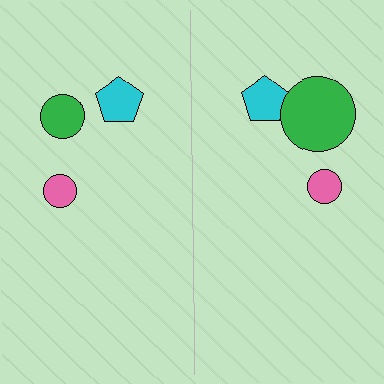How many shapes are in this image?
There are 6 shapes in this image.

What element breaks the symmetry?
The green circle on the right side has a different size than its mirror counterpart.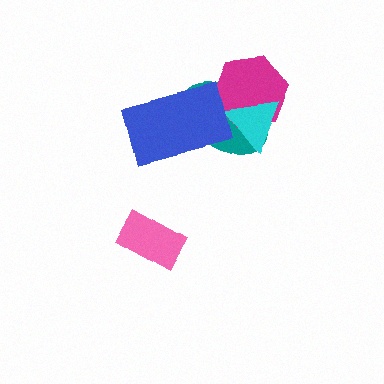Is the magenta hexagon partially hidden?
Yes, it is partially covered by another shape.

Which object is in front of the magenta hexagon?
The cyan triangle is in front of the magenta hexagon.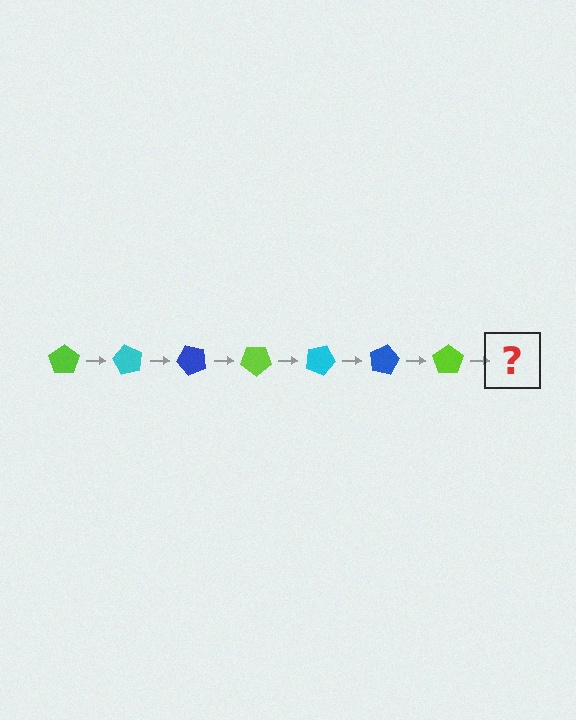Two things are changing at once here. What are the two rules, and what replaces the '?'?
The two rules are that it rotates 60 degrees each step and the color cycles through lime, cyan, and blue. The '?' should be a cyan pentagon, rotated 420 degrees from the start.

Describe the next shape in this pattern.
It should be a cyan pentagon, rotated 420 degrees from the start.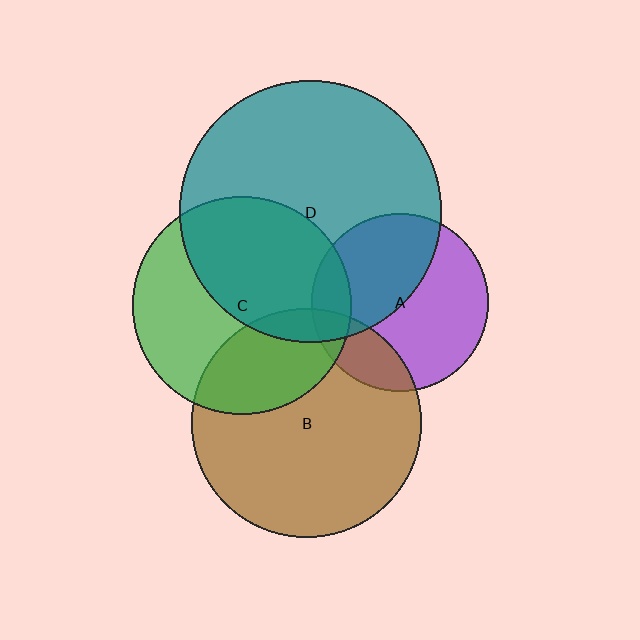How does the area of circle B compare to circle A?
Approximately 1.7 times.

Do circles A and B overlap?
Yes.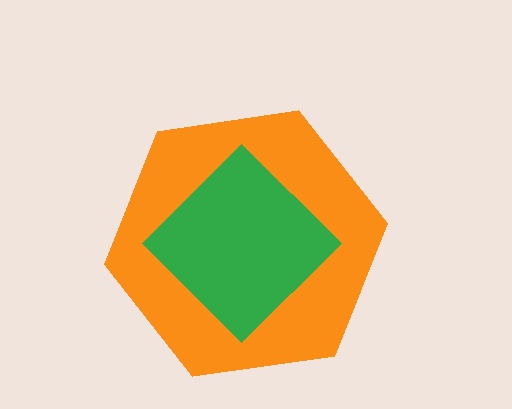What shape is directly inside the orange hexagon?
The green diamond.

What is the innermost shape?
The green diamond.